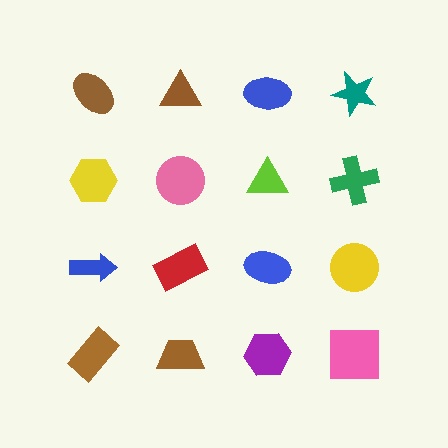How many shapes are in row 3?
4 shapes.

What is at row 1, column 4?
A teal star.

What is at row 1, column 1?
A brown ellipse.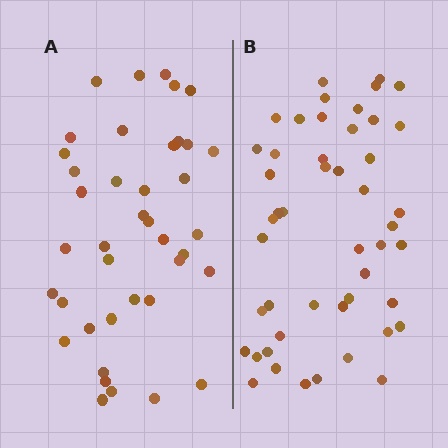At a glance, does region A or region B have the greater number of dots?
Region B (the right region) has more dots.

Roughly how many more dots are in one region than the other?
Region B has roughly 8 or so more dots than region A.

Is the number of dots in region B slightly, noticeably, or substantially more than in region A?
Region B has only slightly more — the two regions are fairly close. The ratio is roughly 1.2 to 1.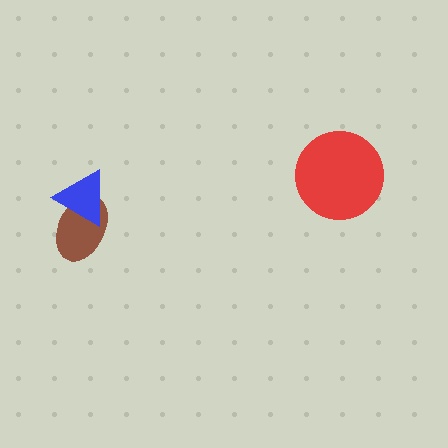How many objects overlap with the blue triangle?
1 object overlaps with the blue triangle.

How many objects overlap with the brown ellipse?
1 object overlaps with the brown ellipse.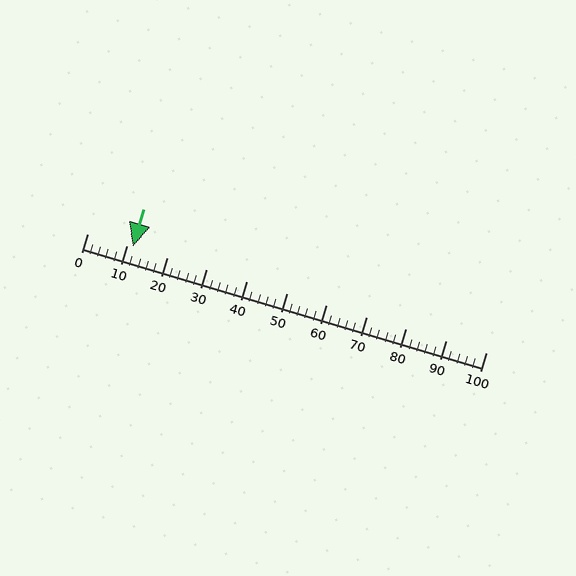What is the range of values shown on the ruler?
The ruler shows values from 0 to 100.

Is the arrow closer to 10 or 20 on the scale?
The arrow is closer to 10.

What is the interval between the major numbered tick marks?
The major tick marks are spaced 10 units apart.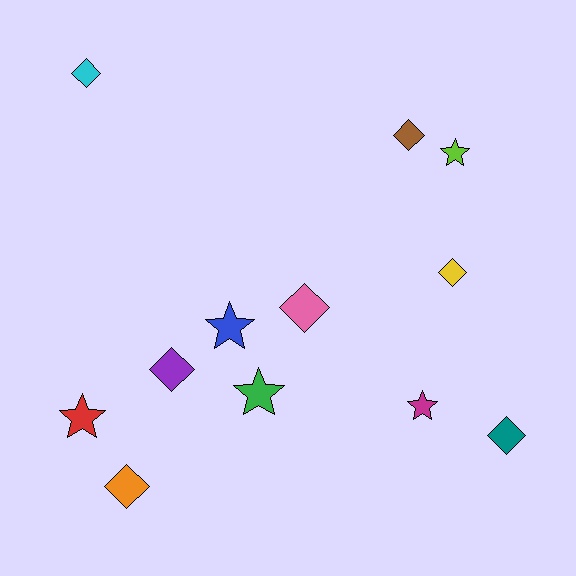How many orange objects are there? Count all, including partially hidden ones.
There is 1 orange object.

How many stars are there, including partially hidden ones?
There are 5 stars.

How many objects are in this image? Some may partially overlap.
There are 12 objects.